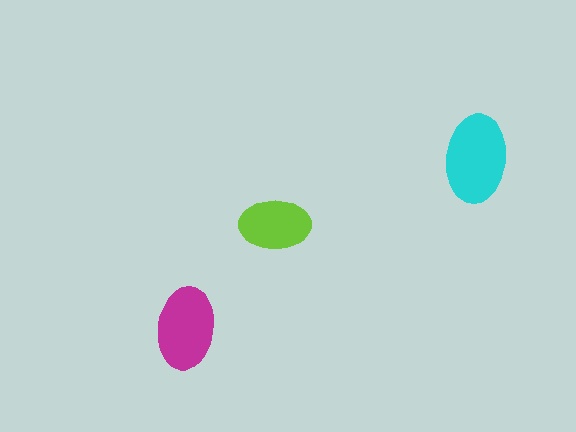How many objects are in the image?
There are 3 objects in the image.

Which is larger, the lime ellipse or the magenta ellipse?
The magenta one.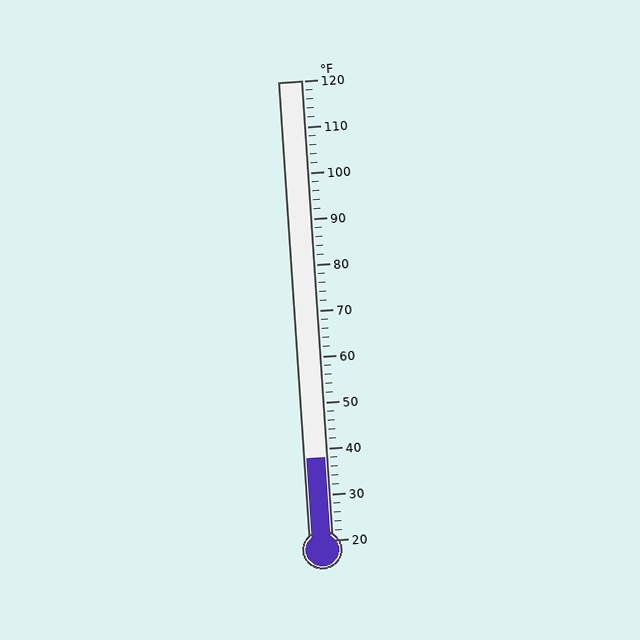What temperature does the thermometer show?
The thermometer shows approximately 38°F.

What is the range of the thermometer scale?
The thermometer scale ranges from 20°F to 120°F.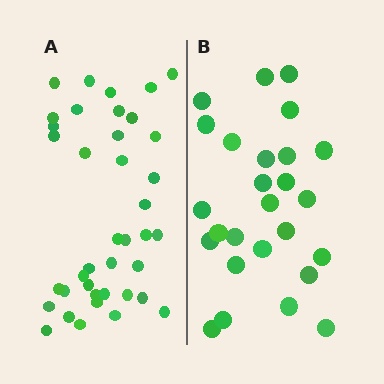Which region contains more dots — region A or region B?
Region A (the left region) has more dots.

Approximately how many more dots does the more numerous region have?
Region A has approximately 15 more dots than region B.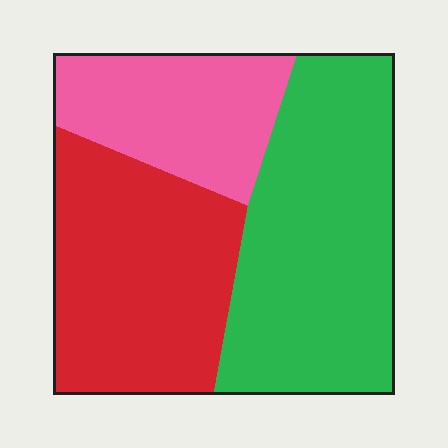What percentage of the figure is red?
Red takes up about three eighths (3/8) of the figure.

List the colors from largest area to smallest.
From largest to smallest: green, red, pink.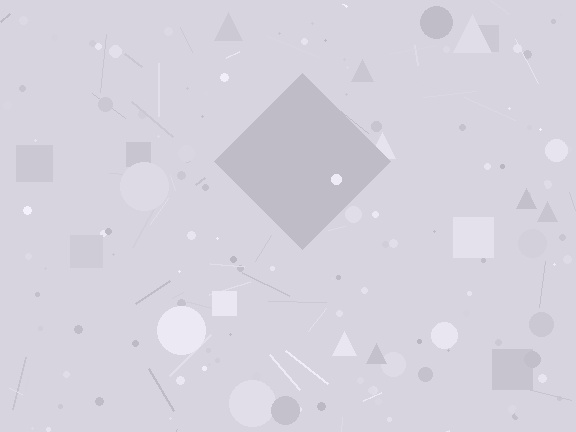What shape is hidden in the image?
A diamond is hidden in the image.